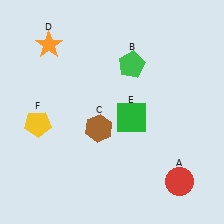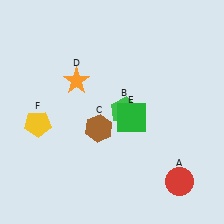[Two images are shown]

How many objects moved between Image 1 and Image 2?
2 objects moved between the two images.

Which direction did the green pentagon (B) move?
The green pentagon (B) moved down.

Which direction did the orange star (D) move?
The orange star (D) moved down.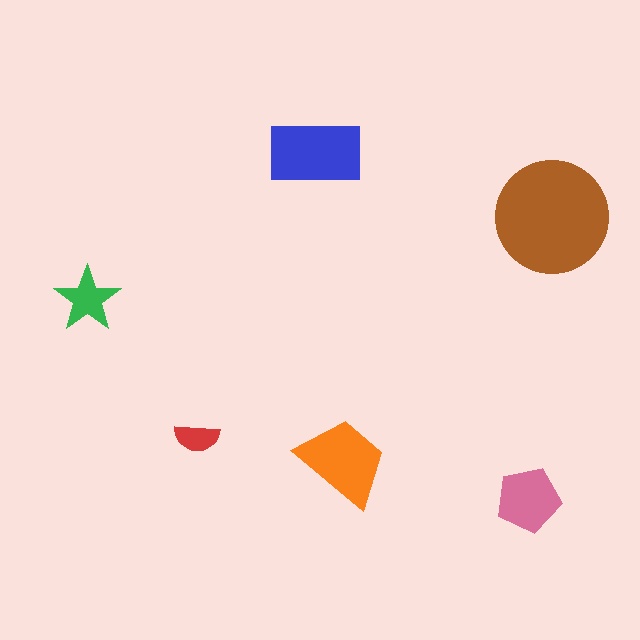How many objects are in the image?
There are 6 objects in the image.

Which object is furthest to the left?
The green star is leftmost.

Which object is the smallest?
The red semicircle.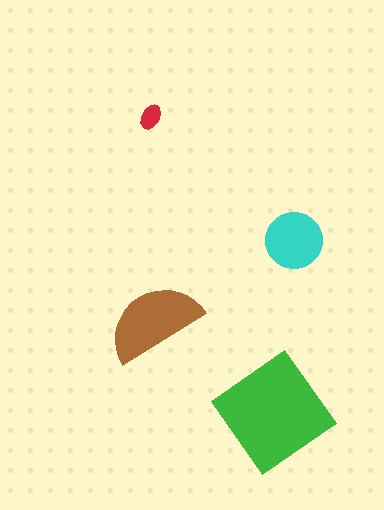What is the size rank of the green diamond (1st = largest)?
1st.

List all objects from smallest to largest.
The red ellipse, the cyan circle, the brown semicircle, the green diamond.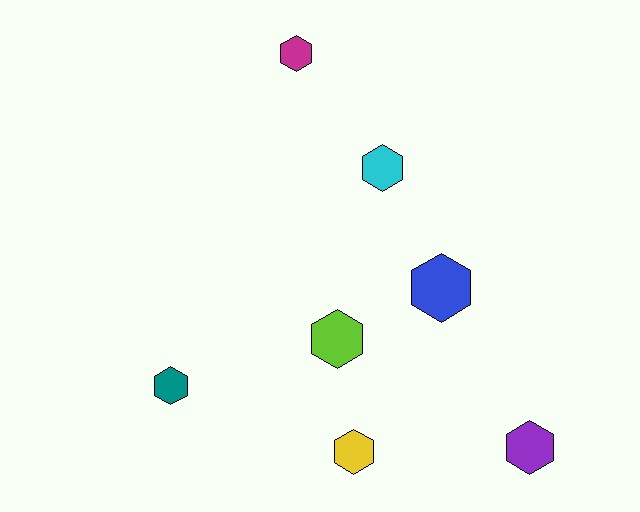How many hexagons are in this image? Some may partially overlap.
There are 7 hexagons.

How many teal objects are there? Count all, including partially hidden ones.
There is 1 teal object.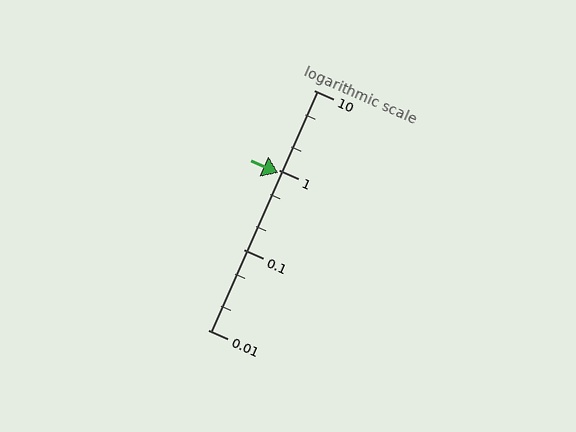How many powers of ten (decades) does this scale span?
The scale spans 3 decades, from 0.01 to 10.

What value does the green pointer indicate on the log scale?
The pointer indicates approximately 0.92.